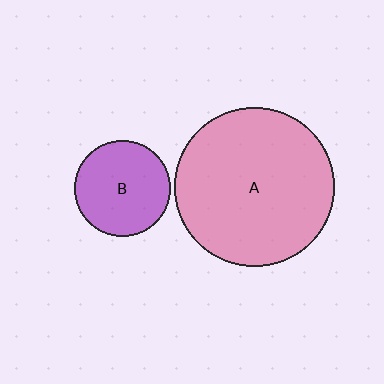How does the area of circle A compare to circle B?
Approximately 2.7 times.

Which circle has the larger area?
Circle A (pink).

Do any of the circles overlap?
No, none of the circles overlap.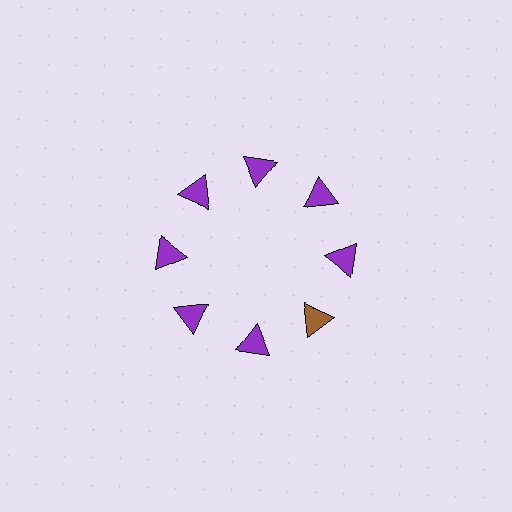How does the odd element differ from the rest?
It has a different color: brown instead of purple.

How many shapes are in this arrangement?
There are 8 shapes arranged in a ring pattern.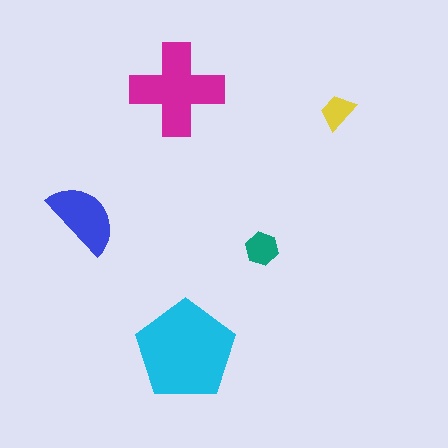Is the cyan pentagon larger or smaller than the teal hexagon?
Larger.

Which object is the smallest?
The yellow trapezoid.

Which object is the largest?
The cyan pentagon.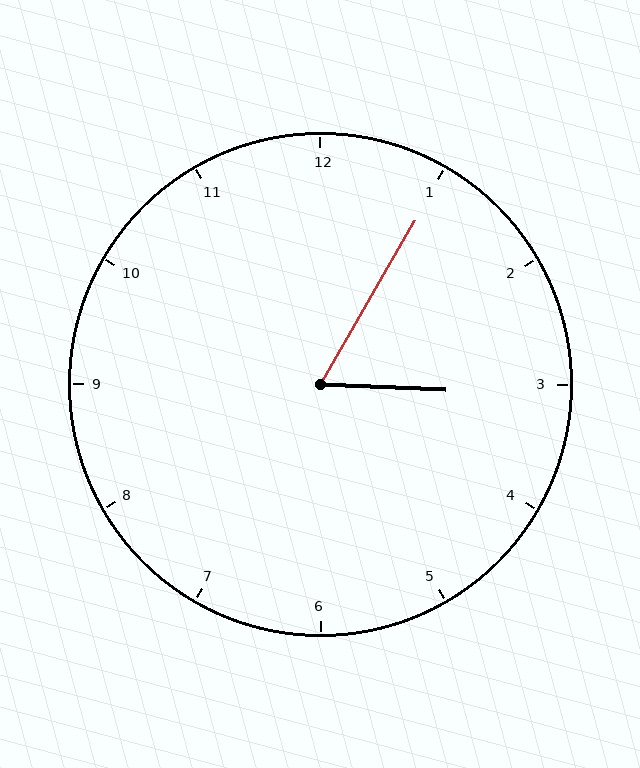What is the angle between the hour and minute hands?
Approximately 62 degrees.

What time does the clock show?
3:05.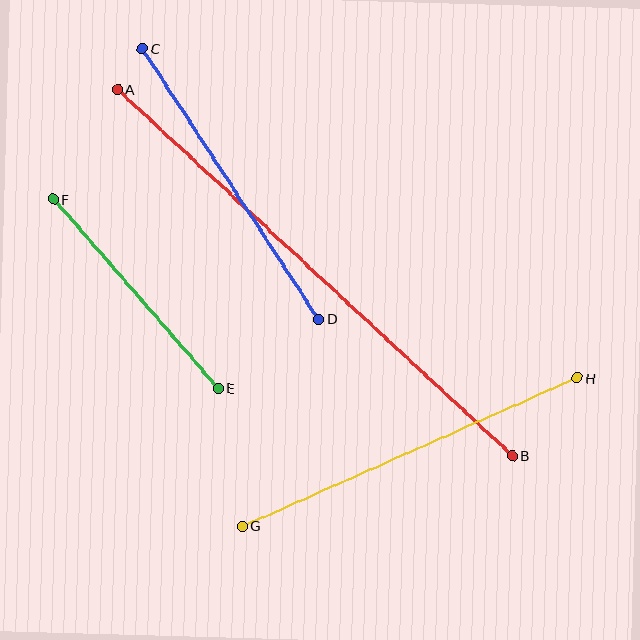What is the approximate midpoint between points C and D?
The midpoint is at approximately (230, 184) pixels.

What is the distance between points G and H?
The distance is approximately 366 pixels.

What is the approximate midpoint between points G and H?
The midpoint is at approximately (410, 452) pixels.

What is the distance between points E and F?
The distance is approximately 251 pixels.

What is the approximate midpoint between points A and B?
The midpoint is at approximately (315, 273) pixels.